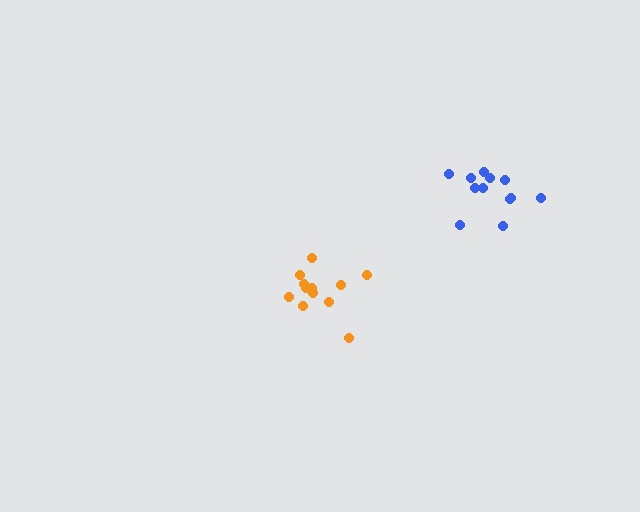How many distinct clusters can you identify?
There are 2 distinct clusters.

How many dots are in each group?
Group 1: 12 dots, Group 2: 12 dots (24 total).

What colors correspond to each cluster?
The clusters are colored: orange, blue.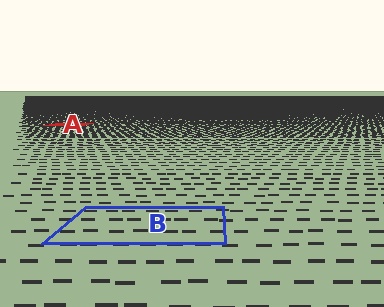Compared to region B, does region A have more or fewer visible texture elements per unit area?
Region A has more texture elements per unit area — they are packed more densely because it is farther away.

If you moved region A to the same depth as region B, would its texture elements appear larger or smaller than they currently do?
They would appear larger. At a closer depth, the same texture elements are projected at a bigger on-screen size.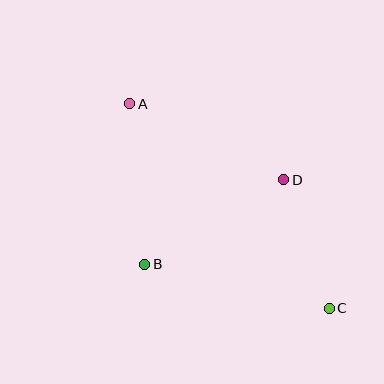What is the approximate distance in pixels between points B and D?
The distance between B and D is approximately 162 pixels.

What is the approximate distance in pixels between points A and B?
The distance between A and B is approximately 161 pixels.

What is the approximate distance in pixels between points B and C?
The distance between B and C is approximately 190 pixels.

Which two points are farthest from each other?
Points A and C are farthest from each other.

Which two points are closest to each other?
Points C and D are closest to each other.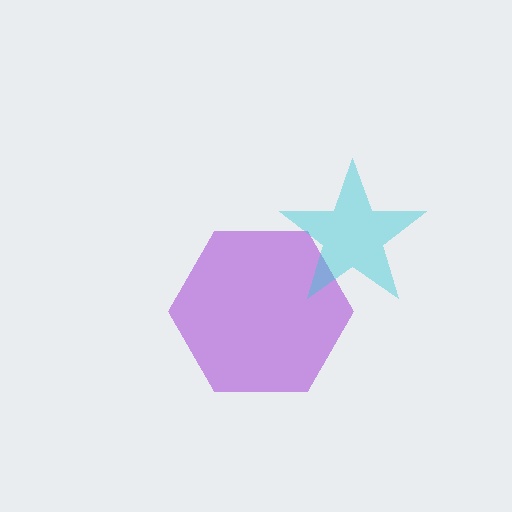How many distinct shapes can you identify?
There are 2 distinct shapes: a purple hexagon, a cyan star.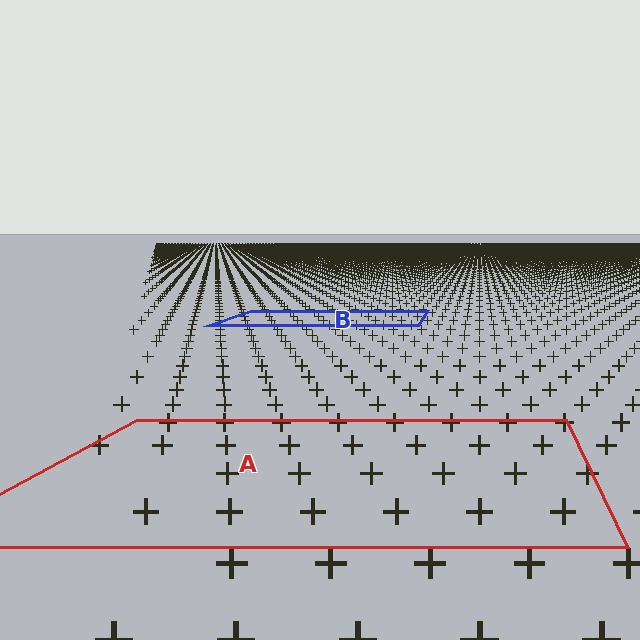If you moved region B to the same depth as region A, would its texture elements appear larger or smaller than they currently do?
They would appear larger. At a closer depth, the same texture elements are projected at a bigger on-screen size.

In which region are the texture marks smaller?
The texture marks are smaller in region B, because it is farther away.